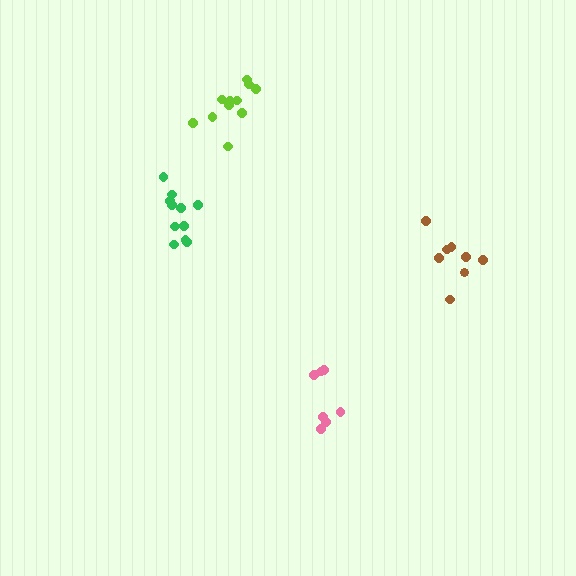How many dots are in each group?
Group 1: 7 dots, Group 2: 11 dots, Group 3: 8 dots, Group 4: 11 dots (37 total).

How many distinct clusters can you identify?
There are 4 distinct clusters.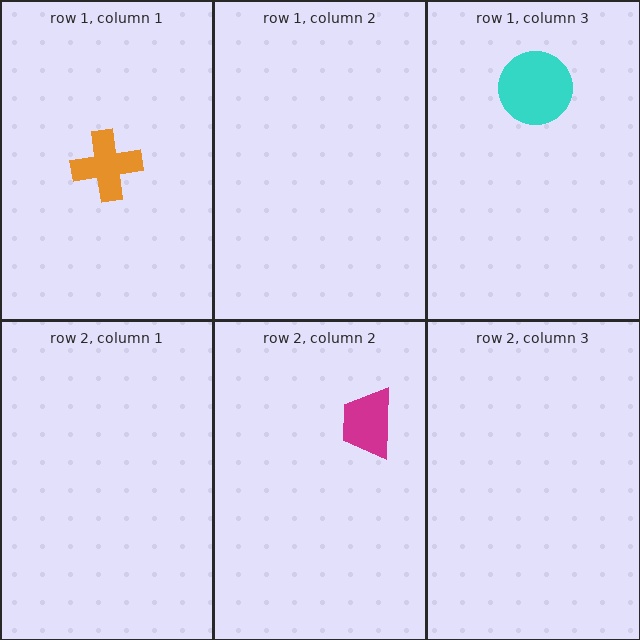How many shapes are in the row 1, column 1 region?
1.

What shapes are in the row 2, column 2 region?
The magenta trapezoid.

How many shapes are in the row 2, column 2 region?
1.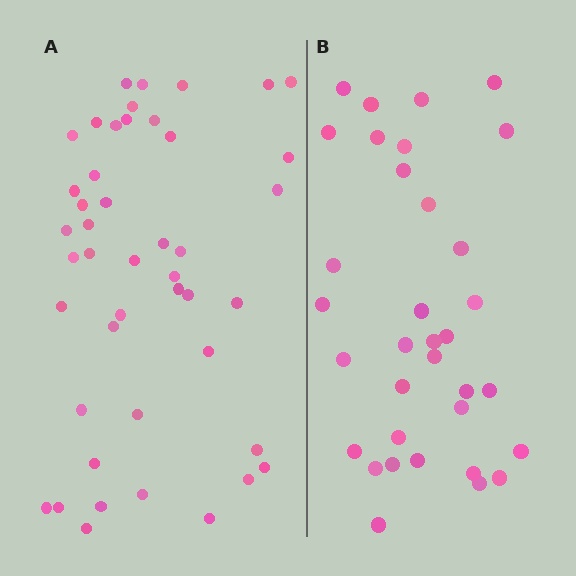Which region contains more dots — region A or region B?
Region A (the left region) has more dots.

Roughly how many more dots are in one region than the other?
Region A has roughly 12 or so more dots than region B.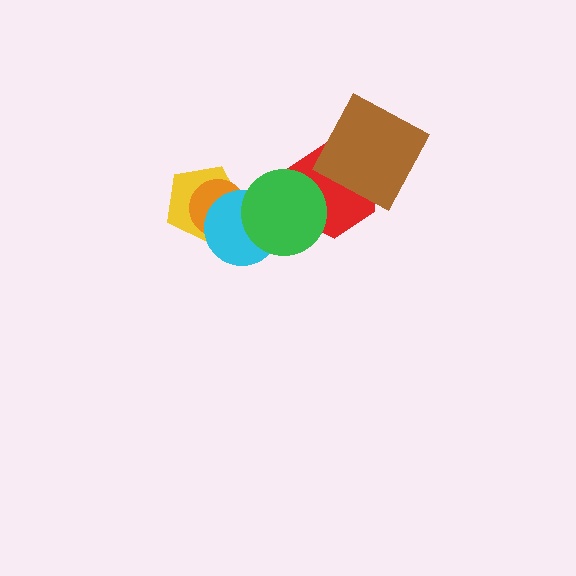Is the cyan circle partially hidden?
Yes, it is partially covered by another shape.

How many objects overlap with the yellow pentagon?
2 objects overlap with the yellow pentagon.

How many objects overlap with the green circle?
2 objects overlap with the green circle.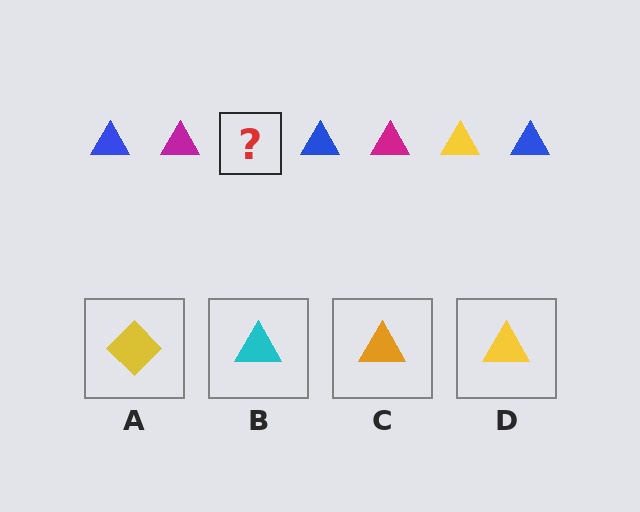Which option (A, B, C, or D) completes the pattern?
D.